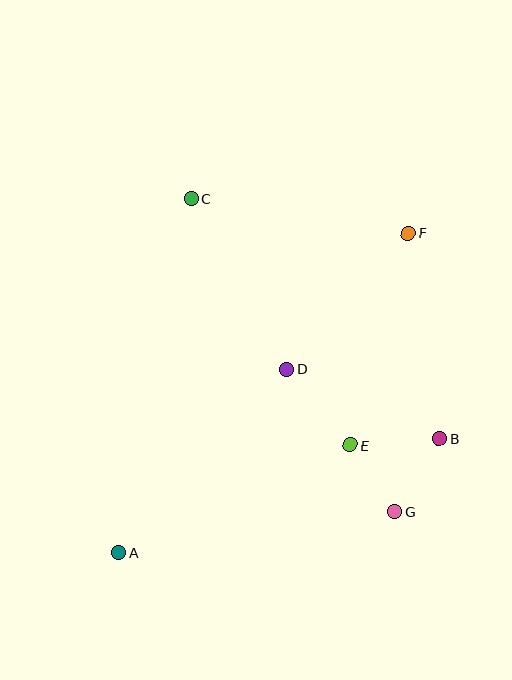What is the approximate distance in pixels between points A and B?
The distance between A and B is approximately 341 pixels.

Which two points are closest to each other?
Points E and G are closest to each other.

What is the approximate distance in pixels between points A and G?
The distance between A and G is approximately 280 pixels.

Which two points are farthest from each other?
Points A and F are farthest from each other.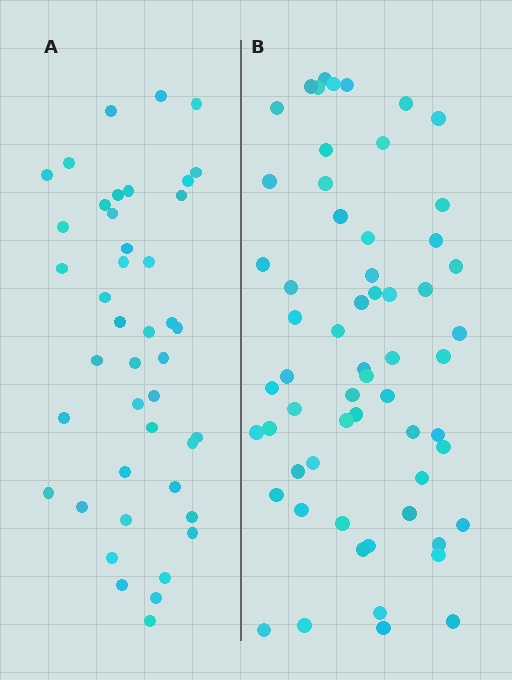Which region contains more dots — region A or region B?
Region B (the right region) has more dots.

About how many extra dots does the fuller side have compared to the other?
Region B has approximately 15 more dots than region A.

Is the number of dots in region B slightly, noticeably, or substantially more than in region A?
Region B has noticeably more, but not dramatically so. The ratio is roughly 1.4 to 1.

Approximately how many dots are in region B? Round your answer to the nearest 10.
About 60 dots.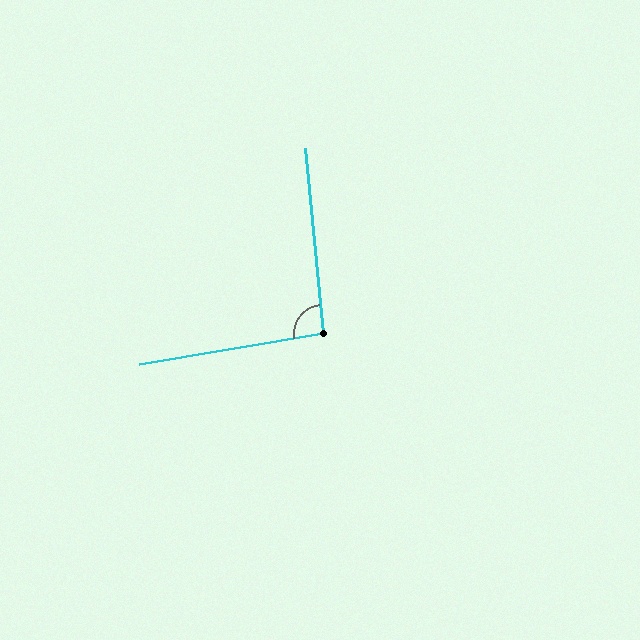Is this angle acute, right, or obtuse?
It is approximately a right angle.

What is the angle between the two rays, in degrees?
Approximately 94 degrees.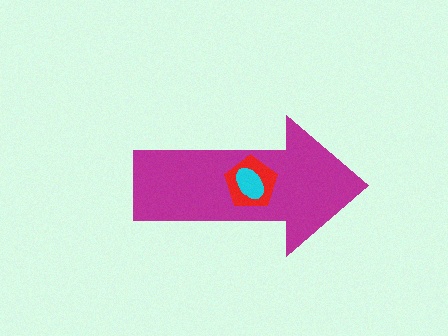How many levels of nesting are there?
3.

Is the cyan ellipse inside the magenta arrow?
Yes.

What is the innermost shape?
The cyan ellipse.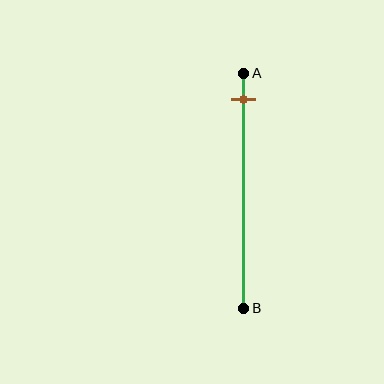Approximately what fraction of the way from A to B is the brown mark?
The brown mark is approximately 10% of the way from A to B.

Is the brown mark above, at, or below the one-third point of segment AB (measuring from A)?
The brown mark is above the one-third point of segment AB.